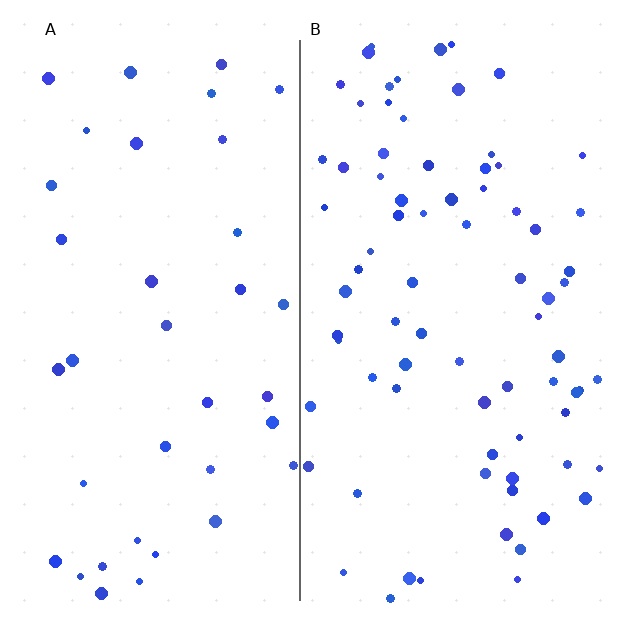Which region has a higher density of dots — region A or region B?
B (the right).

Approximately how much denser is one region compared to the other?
Approximately 2.1× — region B over region A.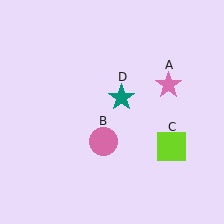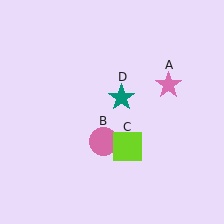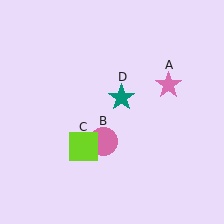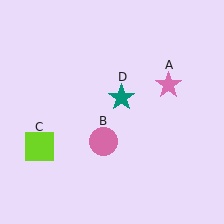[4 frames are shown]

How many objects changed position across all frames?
1 object changed position: lime square (object C).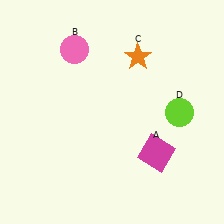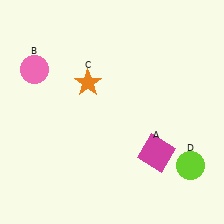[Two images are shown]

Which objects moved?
The objects that moved are: the pink circle (B), the orange star (C), the lime circle (D).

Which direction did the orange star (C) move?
The orange star (C) moved left.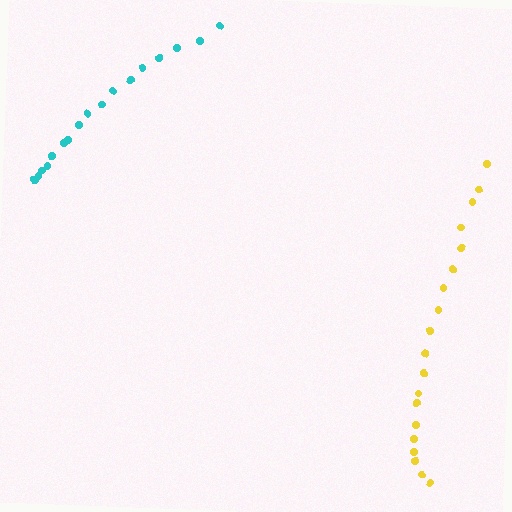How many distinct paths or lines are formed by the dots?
There are 2 distinct paths.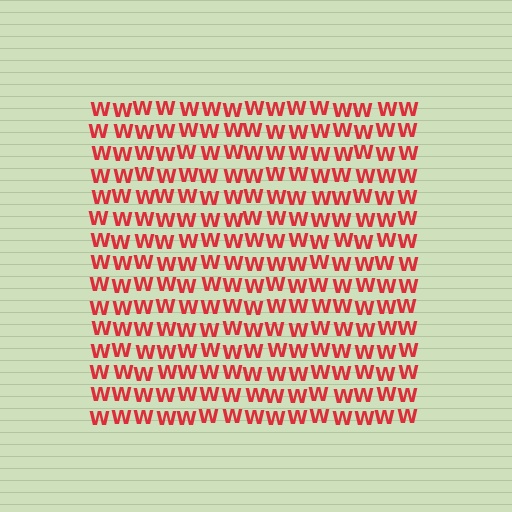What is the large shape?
The large shape is a square.